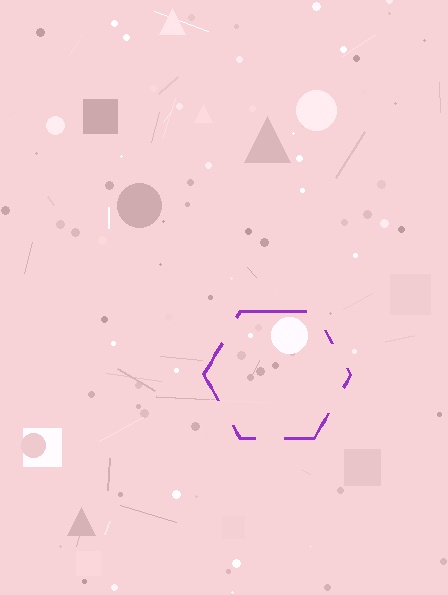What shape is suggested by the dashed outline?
The dashed outline suggests a hexagon.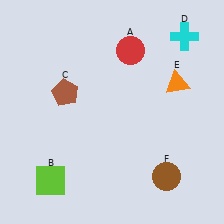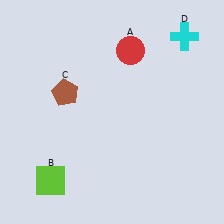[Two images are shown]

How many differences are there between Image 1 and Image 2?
There are 2 differences between the two images.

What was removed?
The orange triangle (E), the brown circle (F) were removed in Image 2.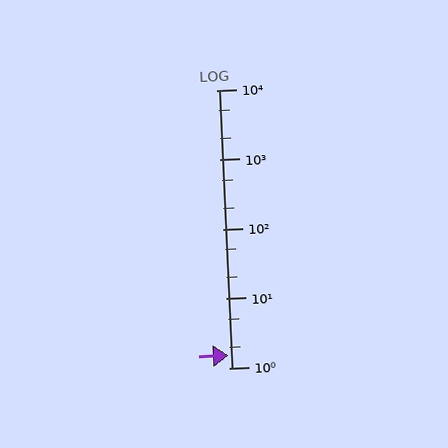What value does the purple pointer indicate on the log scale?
The pointer indicates approximately 1.5.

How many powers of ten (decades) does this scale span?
The scale spans 4 decades, from 1 to 10000.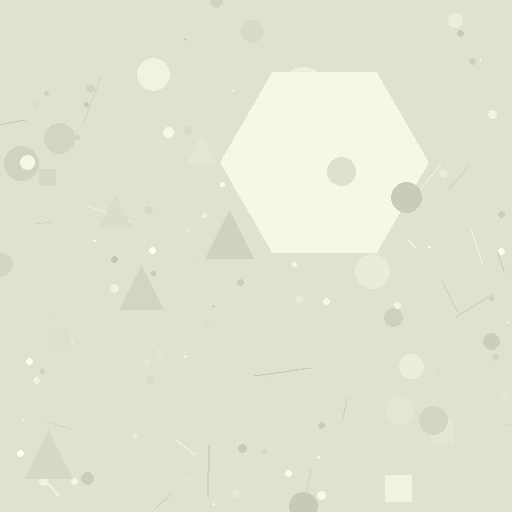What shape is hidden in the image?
A hexagon is hidden in the image.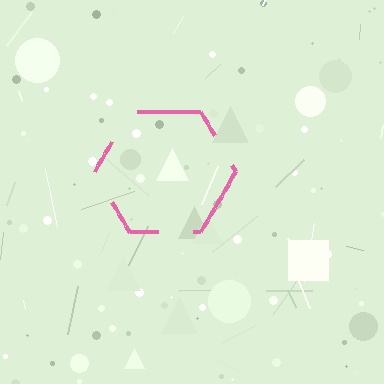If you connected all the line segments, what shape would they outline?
They would outline a hexagon.